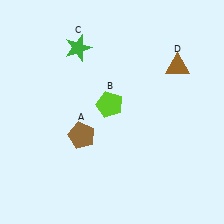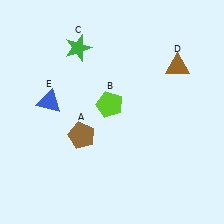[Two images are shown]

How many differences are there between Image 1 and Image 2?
There is 1 difference between the two images.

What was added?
A blue triangle (E) was added in Image 2.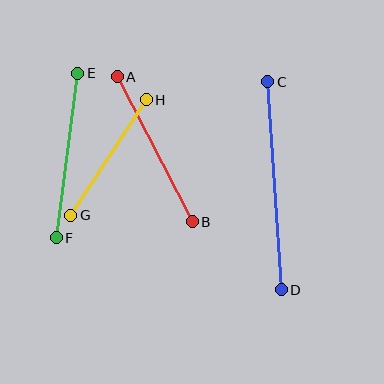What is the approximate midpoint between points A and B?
The midpoint is at approximately (155, 149) pixels.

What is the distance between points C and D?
The distance is approximately 208 pixels.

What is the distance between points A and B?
The distance is approximately 164 pixels.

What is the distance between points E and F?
The distance is approximately 166 pixels.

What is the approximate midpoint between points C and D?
The midpoint is at approximately (275, 186) pixels.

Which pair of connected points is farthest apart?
Points C and D are farthest apart.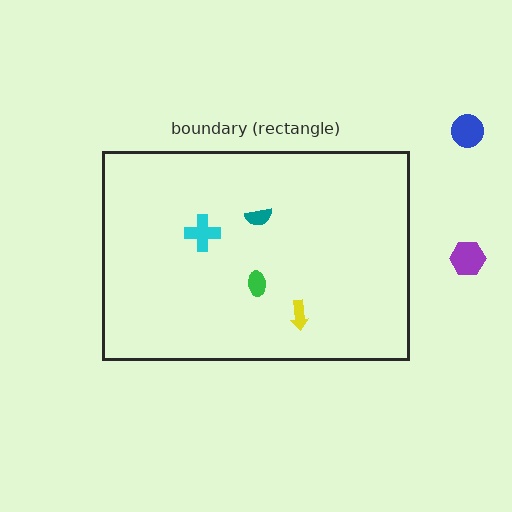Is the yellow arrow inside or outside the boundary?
Inside.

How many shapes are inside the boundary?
4 inside, 2 outside.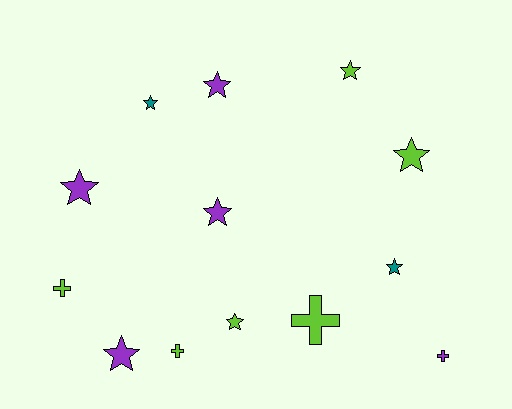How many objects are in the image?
There are 13 objects.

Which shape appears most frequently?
Star, with 9 objects.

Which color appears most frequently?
Lime, with 6 objects.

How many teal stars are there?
There are 2 teal stars.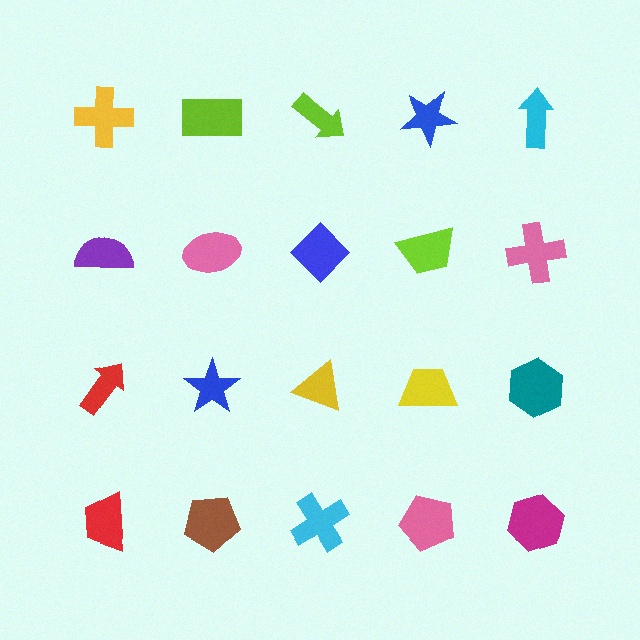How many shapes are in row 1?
5 shapes.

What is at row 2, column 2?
A pink ellipse.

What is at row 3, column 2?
A blue star.